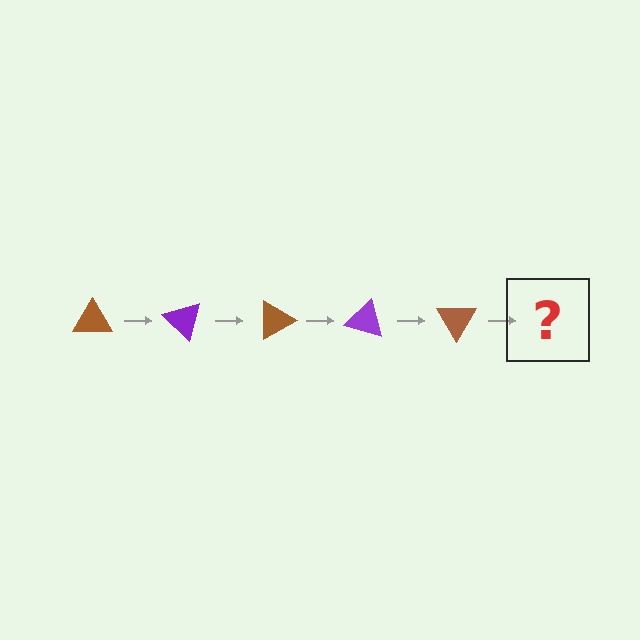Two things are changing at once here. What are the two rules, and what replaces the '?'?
The two rules are that it rotates 45 degrees each step and the color cycles through brown and purple. The '?' should be a purple triangle, rotated 225 degrees from the start.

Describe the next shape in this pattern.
It should be a purple triangle, rotated 225 degrees from the start.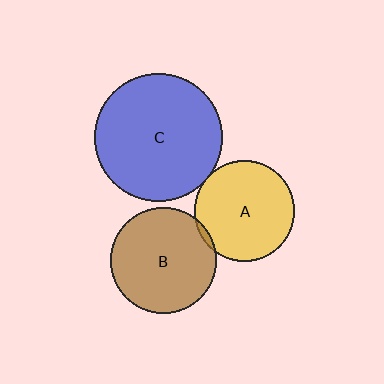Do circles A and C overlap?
Yes.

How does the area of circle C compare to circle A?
Approximately 1.6 times.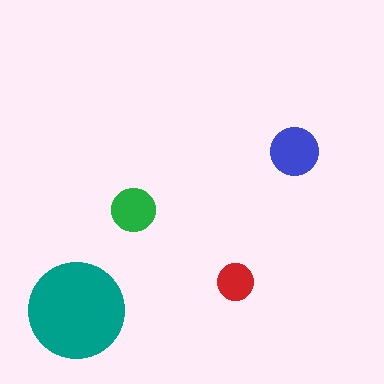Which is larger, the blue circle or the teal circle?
The teal one.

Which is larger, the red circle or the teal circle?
The teal one.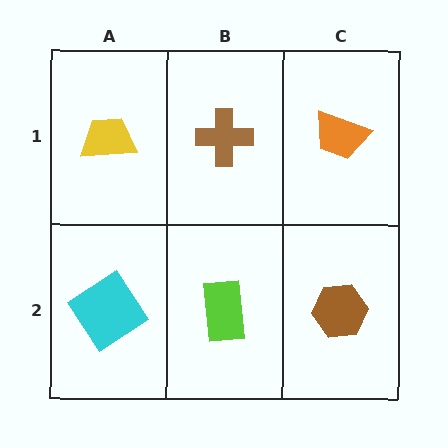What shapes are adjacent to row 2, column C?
An orange trapezoid (row 1, column C), a lime rectangle (row 2, column B).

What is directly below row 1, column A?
A cyan diamond.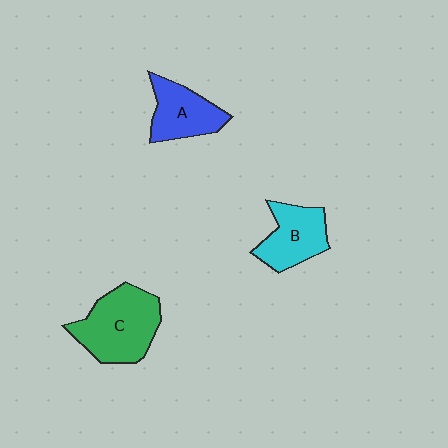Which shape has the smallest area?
Shape A (blue).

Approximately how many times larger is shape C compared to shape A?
Approximately 1.5 times.